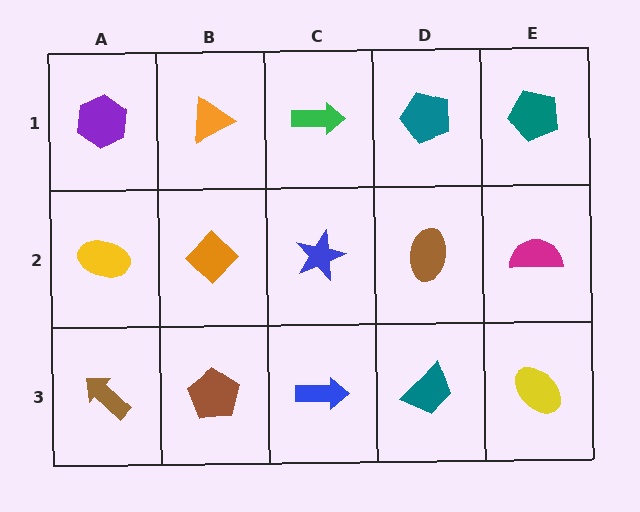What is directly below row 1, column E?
A magenta semicircle.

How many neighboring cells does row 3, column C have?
3.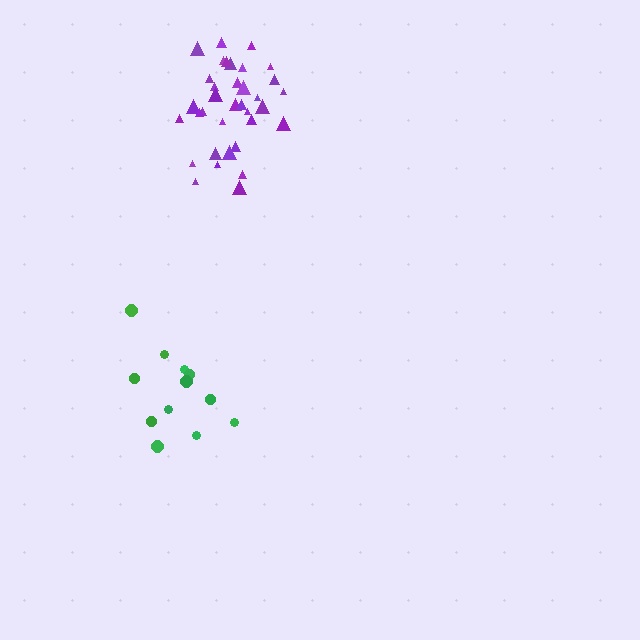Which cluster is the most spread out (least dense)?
Green.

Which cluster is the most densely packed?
Purple.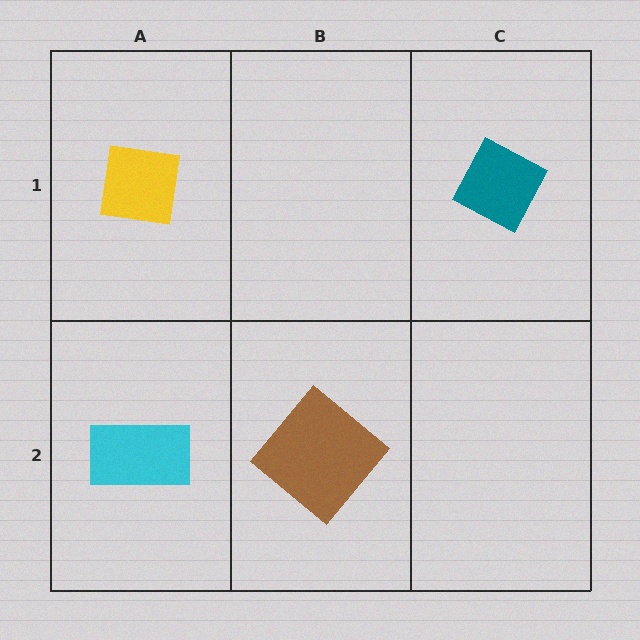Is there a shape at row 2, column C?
No, that cell is empty.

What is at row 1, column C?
A teal diamond.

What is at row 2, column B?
A brown diamond.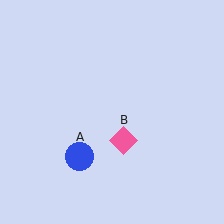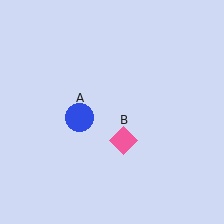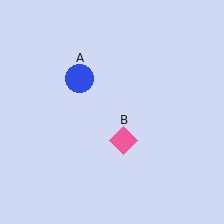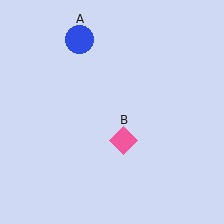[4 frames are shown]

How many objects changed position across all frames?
1 object changed position: blue circle (object A).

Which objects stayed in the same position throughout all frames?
Pink diamond (object B) remained stationary.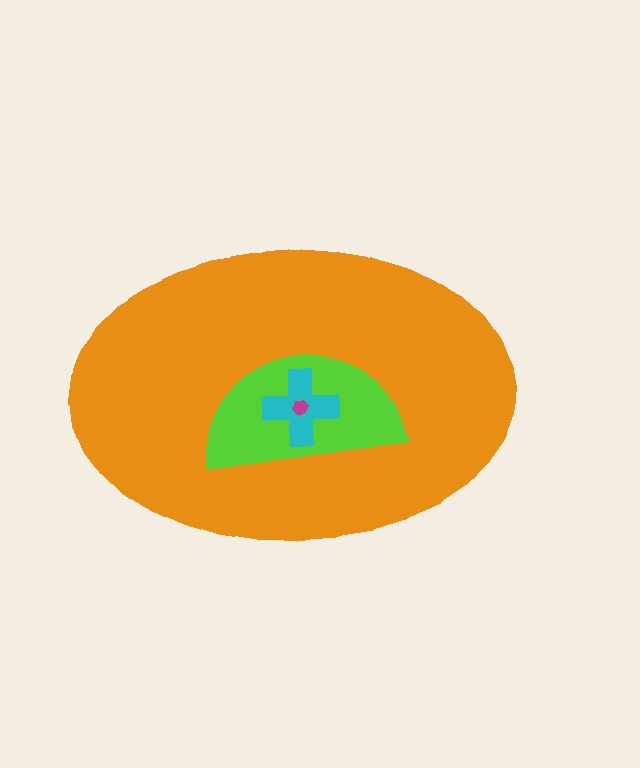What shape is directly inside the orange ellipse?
The lime semicircle.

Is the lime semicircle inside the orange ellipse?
Yes.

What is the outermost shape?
The orange ellipse.